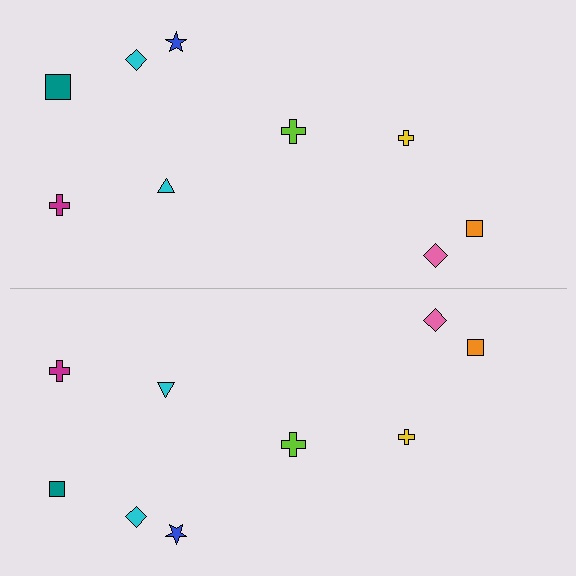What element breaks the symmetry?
The teal square on the bottom side has a different size than its mirror counterpart.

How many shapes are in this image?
There are 18 shapes in this image.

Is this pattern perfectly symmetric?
No, the pattern is not perfectly symmetric. The teal square on the bottom side has a different size than its mirror counterpart.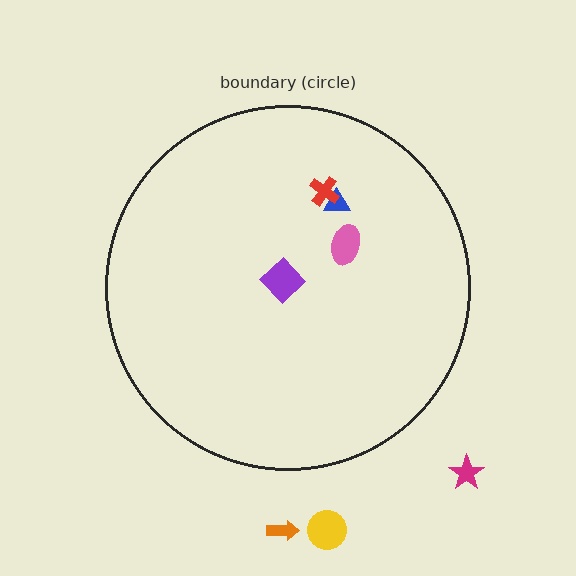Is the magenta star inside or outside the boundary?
Outside.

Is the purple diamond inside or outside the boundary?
Inside.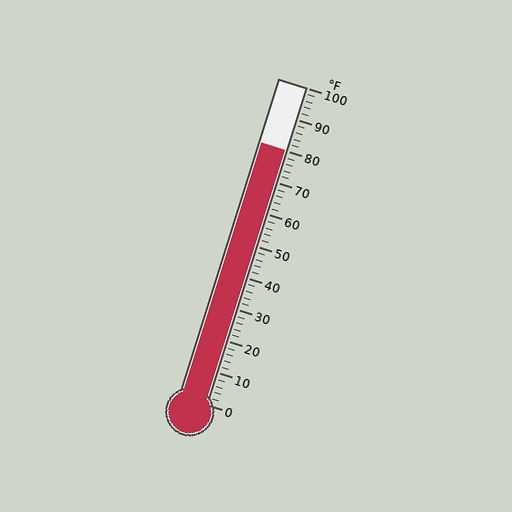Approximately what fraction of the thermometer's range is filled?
The thermometer is filled to approximately 80% of its range.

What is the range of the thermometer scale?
The thermometer scale ranges from 0°F to 100°F.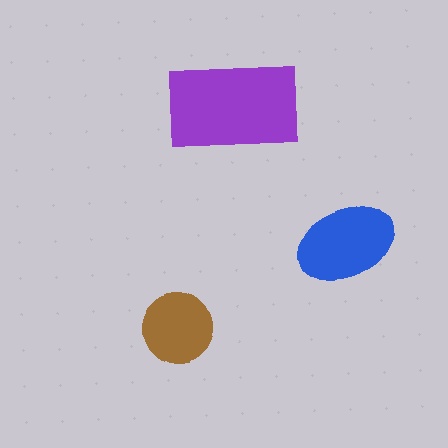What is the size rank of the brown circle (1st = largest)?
3rd.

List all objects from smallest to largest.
The brown circle, the blue ellipse, the purple rectangle.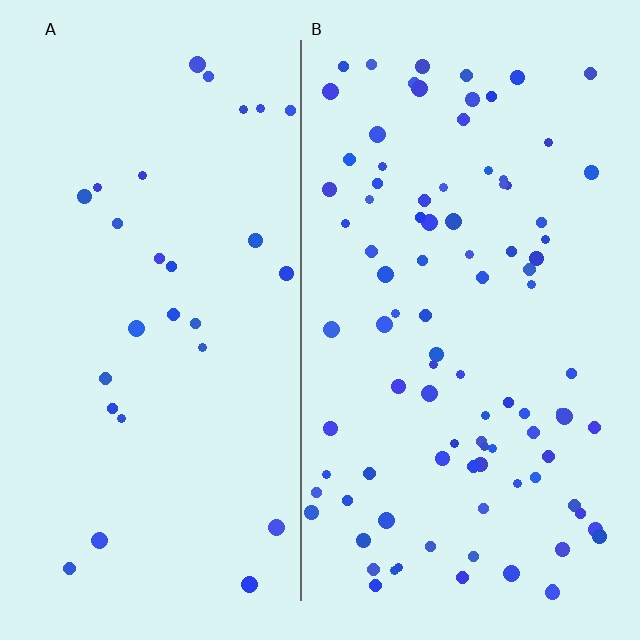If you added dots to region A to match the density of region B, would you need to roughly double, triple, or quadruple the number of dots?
Approximately triple.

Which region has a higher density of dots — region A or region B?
B (the right).